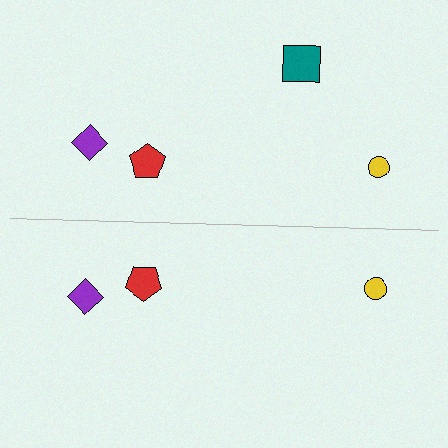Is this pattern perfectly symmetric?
No, the pattern is not perfectly symmetric. A teal square is missing from the bottom side.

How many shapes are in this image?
There are 7 shapes in this image.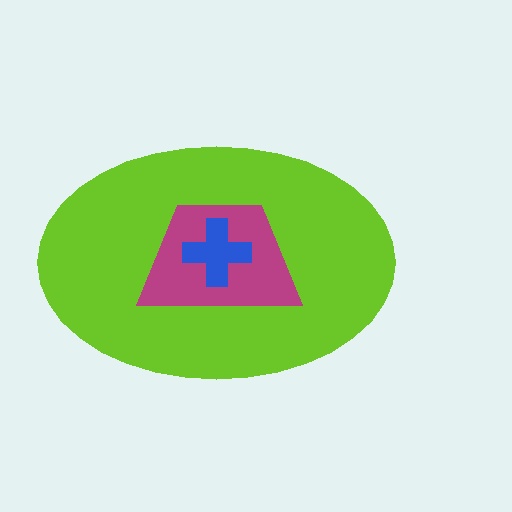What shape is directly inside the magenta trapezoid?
The blue cross.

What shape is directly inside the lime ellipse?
The magenta trapezoid.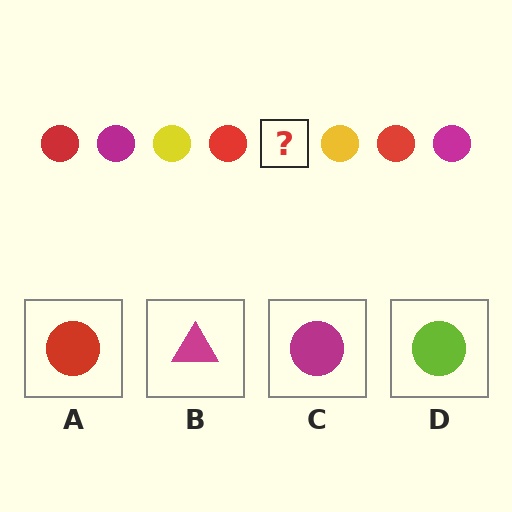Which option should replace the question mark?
Option C.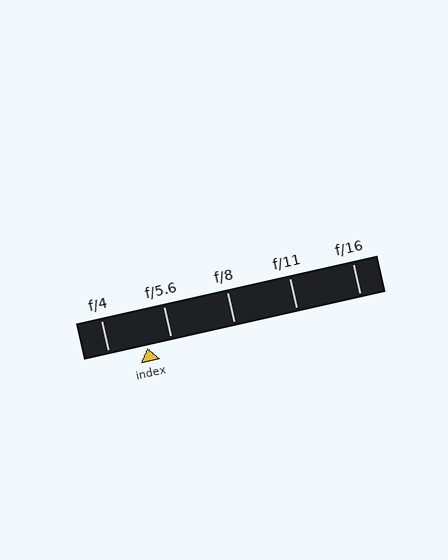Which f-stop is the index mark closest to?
The index mark is closest to f/5.6.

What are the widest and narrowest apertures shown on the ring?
The widest aperture shown is f/4 and the narrowest is f/16.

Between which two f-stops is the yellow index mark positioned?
The index mark is between f/4 and f/5.6.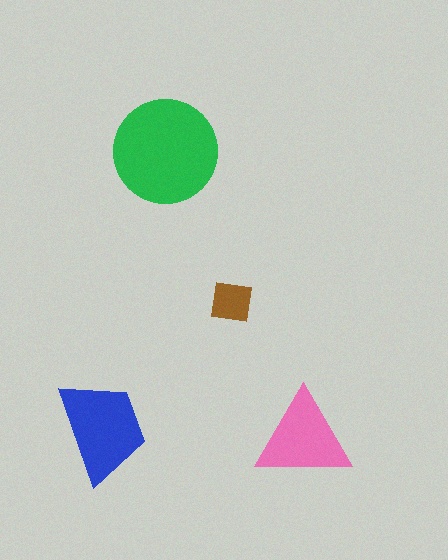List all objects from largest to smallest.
The green circle, the blue trapezoid, the pink triangle, the brown square.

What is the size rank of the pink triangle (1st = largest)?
3rd.